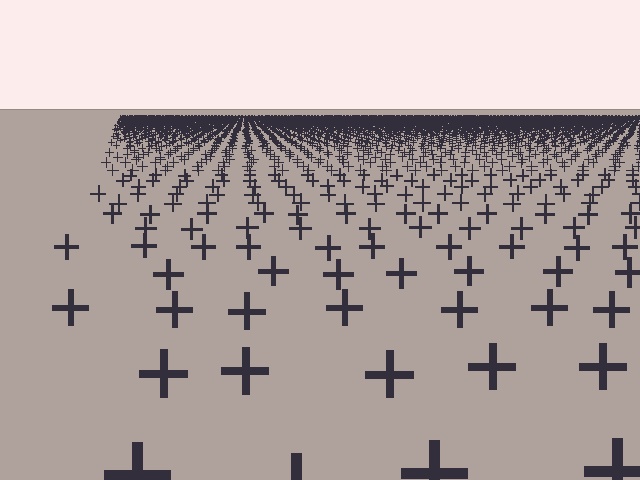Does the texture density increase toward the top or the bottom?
Density increases toward the top.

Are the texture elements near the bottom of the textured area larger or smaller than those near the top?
Larger. Near the bottom, elements are closer to the viewer and appear at a bigger on-screen size.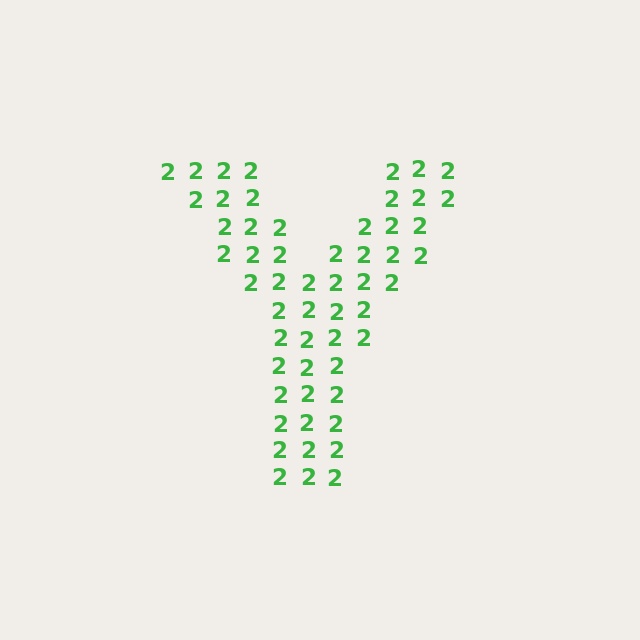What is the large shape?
The large shape is the letter Y.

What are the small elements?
The small elements are digit 2's.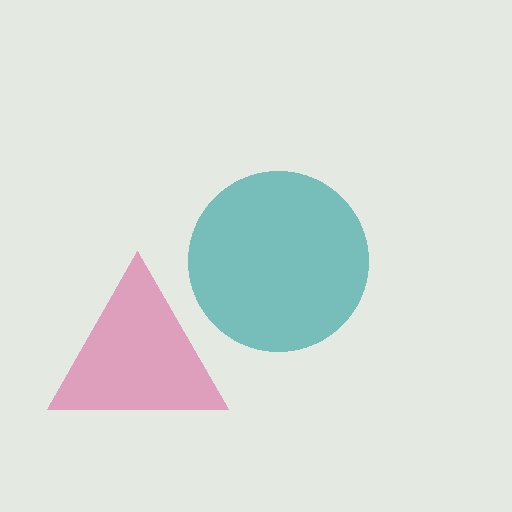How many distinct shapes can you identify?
There are 2 distinct shapes: a pink triangle, a teal circle.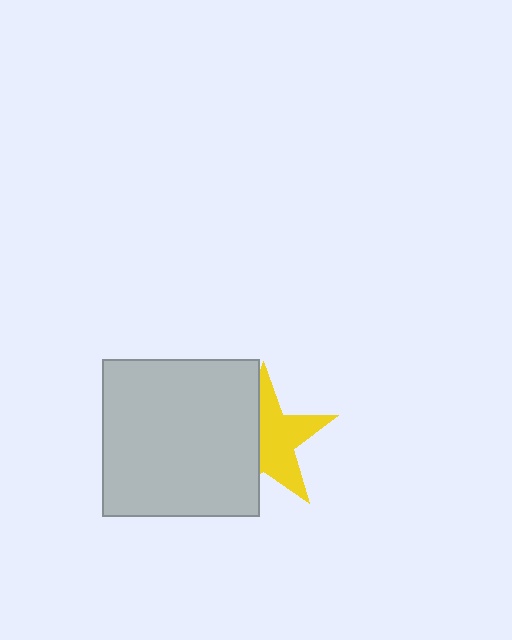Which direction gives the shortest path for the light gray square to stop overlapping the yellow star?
Moving left gives the shortest separation.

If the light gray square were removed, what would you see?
You would see the complete yellow star.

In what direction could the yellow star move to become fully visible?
The yellow star could move right. That would shift it out from behind the light gray square entirely.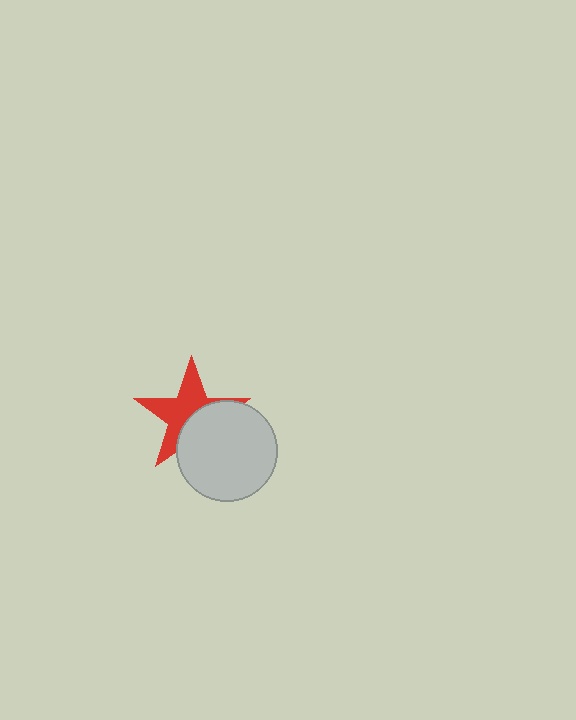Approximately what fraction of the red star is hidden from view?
Roughly 44% of the red star is hidden behind the light gray circle.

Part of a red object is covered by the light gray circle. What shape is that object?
It is a star.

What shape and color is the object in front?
The object in front is a light gray circle.